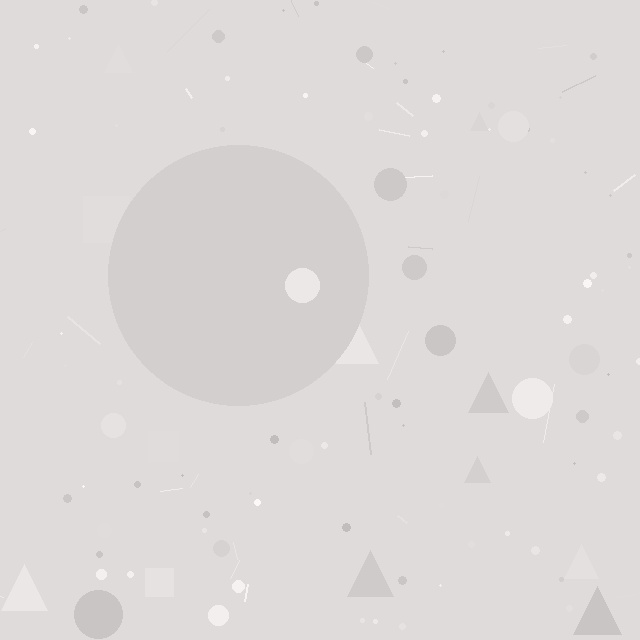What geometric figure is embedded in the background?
A circle is embedded in the background.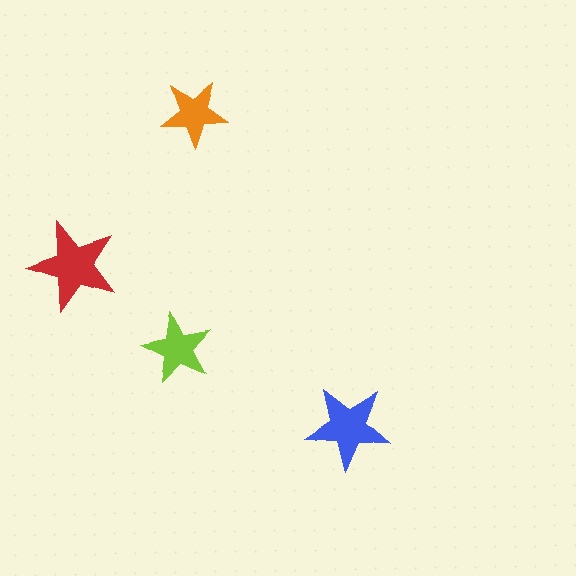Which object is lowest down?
The blue star is bottommost.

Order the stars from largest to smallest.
the red one, the blue one, the lime one, the orange one.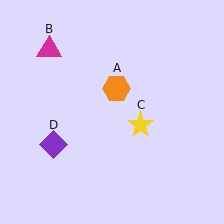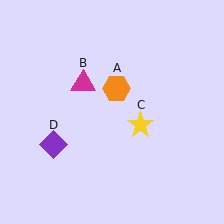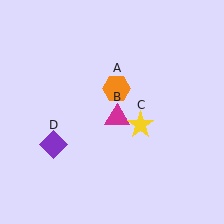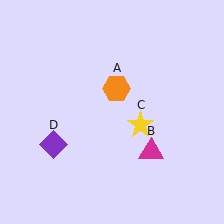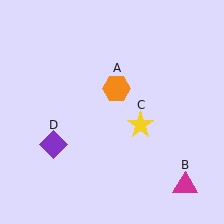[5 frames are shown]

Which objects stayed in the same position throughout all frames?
Orange hexagon (object A) and yellow star (object C) and purple diamond (object D) remained stationary.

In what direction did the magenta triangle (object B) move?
The magenta triangle (object B) moved down and to the right.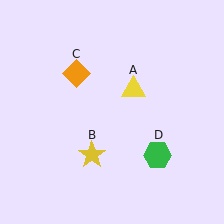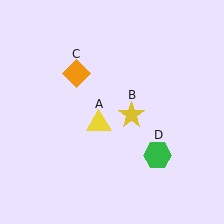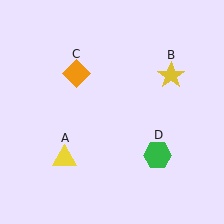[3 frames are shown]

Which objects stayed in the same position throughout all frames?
Orange diamond (object C) and green hexagon (object D) remained stationary.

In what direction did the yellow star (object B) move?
The yellow star (object B) moved up and to the right.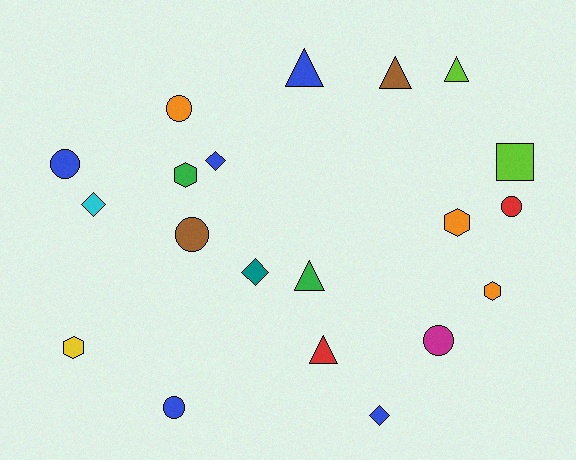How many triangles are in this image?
There are 5 triangles.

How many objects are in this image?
There are 20 objects.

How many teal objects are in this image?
There is 1 teal object.